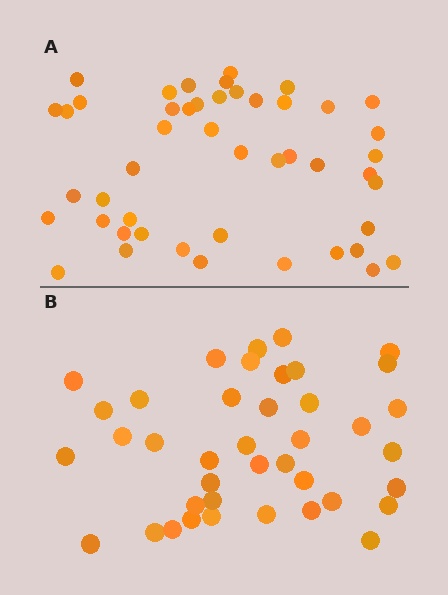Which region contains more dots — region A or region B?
Region A (the top region) has more dots.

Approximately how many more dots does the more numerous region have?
Region A has roughly 8 or so more dots than region B.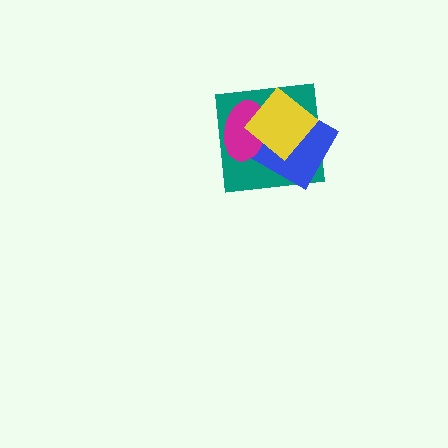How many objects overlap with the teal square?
3 objects overlap with the teal square.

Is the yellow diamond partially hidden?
No, no other shape covers it.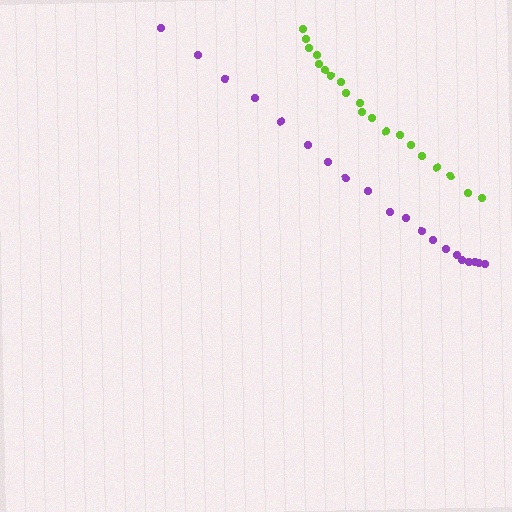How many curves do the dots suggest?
There are 2 distinct paths.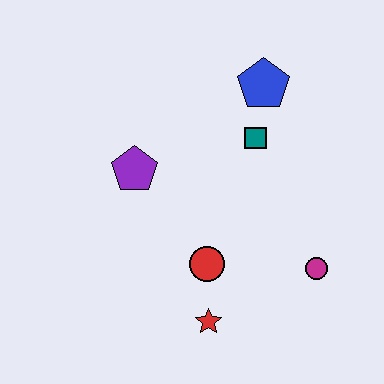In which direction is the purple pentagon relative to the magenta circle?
The purple pentagon is to the left of the magenta circle.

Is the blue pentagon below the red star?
No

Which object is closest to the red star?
The red circle is closest to the red star.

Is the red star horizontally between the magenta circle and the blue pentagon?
No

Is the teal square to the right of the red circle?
Yes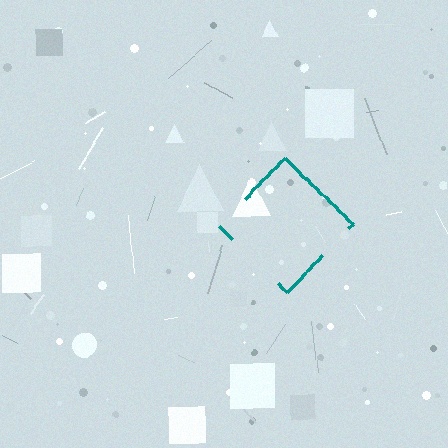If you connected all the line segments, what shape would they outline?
They would outline a diamond.